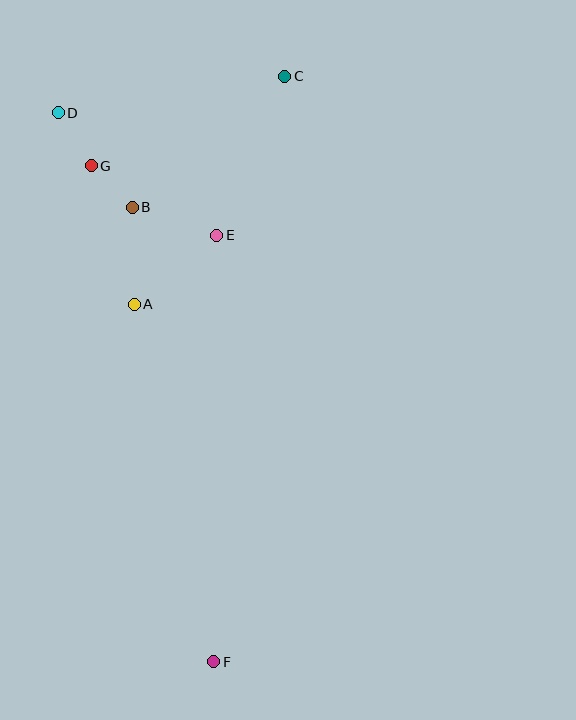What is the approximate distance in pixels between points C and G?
The distance between C and G is approximately 213 pixels.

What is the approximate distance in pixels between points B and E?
The distance between B and E is approximately 89 pixels.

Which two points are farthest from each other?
Points C and F are farthest from each other.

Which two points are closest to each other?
Points B and G are closest to each other.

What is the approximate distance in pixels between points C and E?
The distance between C and E is approximately 173 pixels.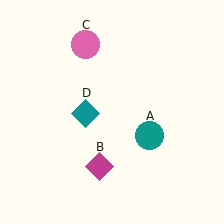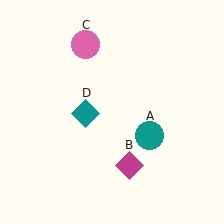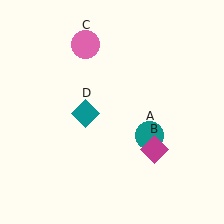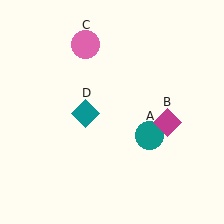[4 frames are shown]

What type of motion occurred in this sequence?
The magenta diamond (object B) rotated counterclockwise around the center of the scene.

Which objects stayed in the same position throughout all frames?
Teal circle (object A) and pink circle (object C) and teal diamond (object D) remained stationary.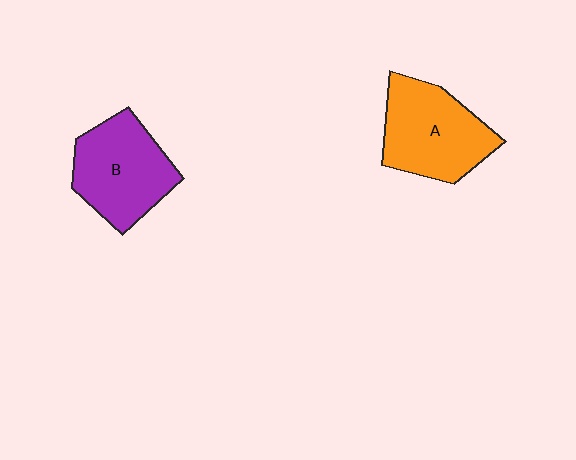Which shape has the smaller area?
Shape B (purple).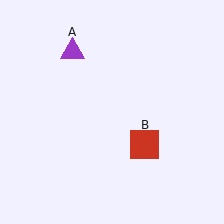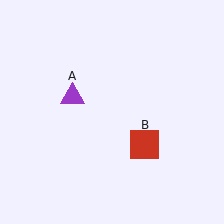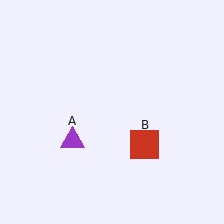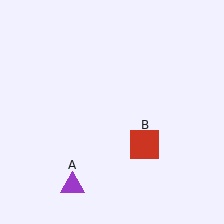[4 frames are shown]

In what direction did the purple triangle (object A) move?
The purple triangle (object A) moved down.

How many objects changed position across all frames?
1 object changed position: purple triangle (object A).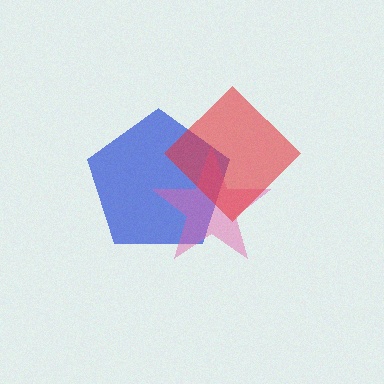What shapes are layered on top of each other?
The layered shapes are: a blue pentagon, a pink star, a red diamond.